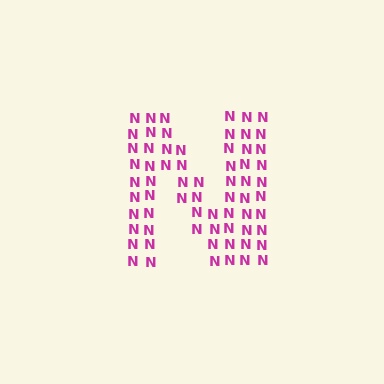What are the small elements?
The small elements are letter N's.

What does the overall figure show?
The overall figure shows the letter N.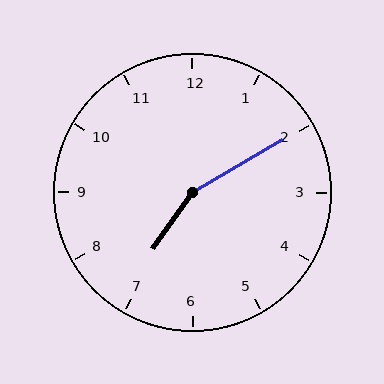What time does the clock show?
7:10.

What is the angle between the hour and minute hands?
Approximately 155 degrees.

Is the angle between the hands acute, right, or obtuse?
It is obtuse.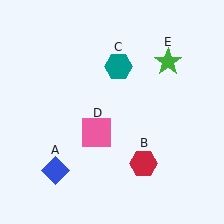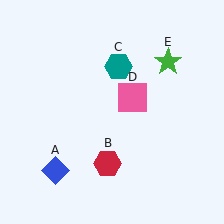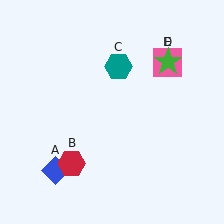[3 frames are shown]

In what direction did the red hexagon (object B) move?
The red hexagon (object B) moved left.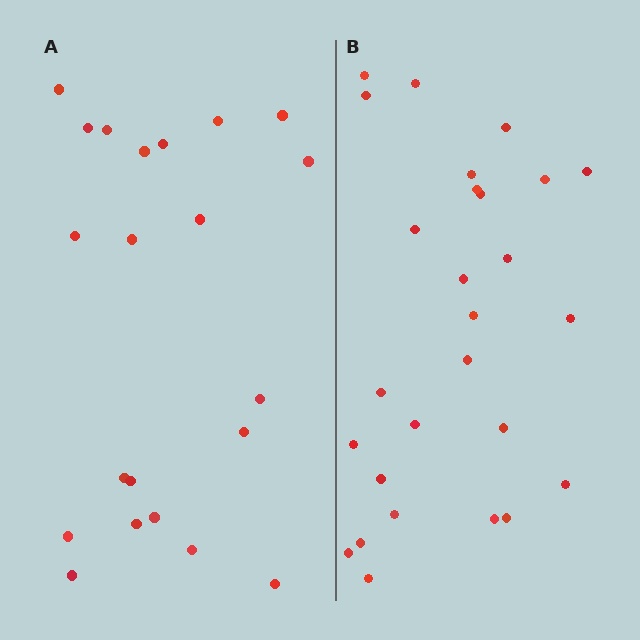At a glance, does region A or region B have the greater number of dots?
Region B (the right region) has more dots.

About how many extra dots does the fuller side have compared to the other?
Region B has about 6 more dots than region A.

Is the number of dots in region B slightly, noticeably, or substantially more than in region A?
Region B has noticeably more, but not dramatically so. The ratio is roughly 1.3 to 1.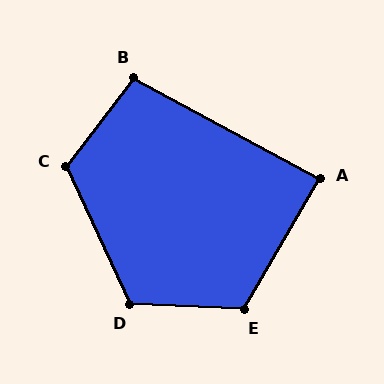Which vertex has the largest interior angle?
C, at approximately 118 degrees.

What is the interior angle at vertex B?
Approximately 99 degrees (obtuse).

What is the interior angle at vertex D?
Approximately 117 degrees (obtuse).